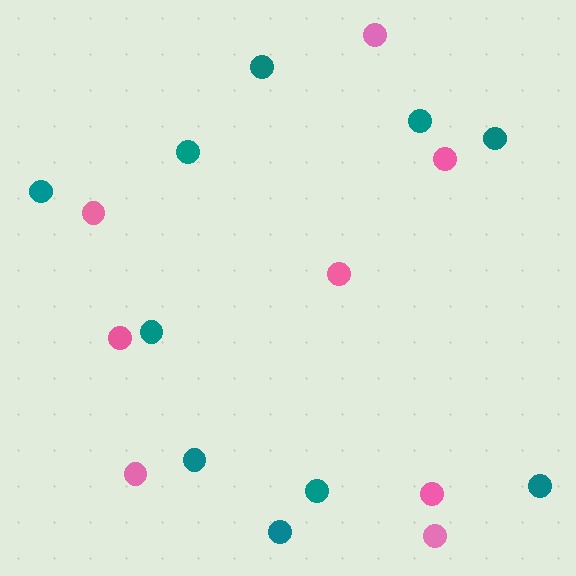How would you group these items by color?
There are 2 groups: one group of pink circles (8) and one group of teal circles (10).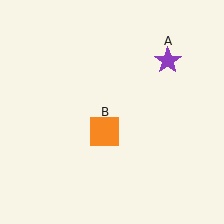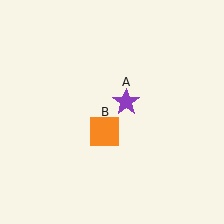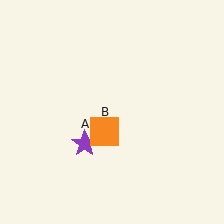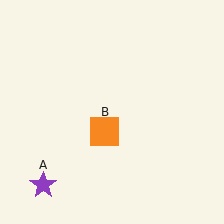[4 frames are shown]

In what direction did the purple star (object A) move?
The purple star (object A) moved down and to the left.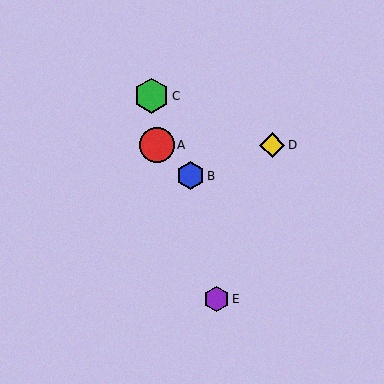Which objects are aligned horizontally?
Objects A, D are aligned horizontally.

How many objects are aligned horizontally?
2 objects (A, D) are aligned horizontally.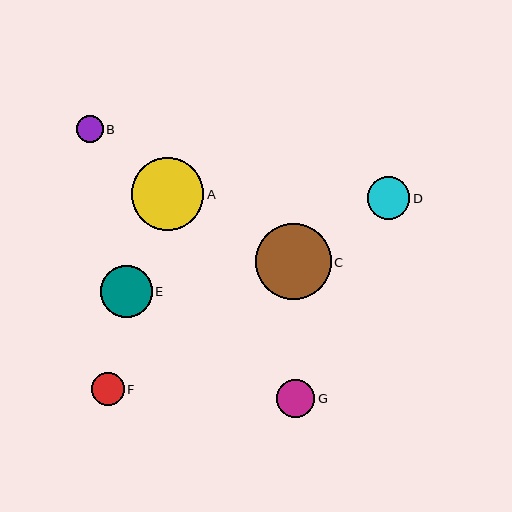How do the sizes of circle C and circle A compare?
Circle C and circle A are approximately the same size.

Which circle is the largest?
Circle C is the largest with a size of approximately 76 pixels.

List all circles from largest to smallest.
From largest to smallest: C, A, E, D, G, F, B.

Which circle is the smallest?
Circle B is the smallest with a size of approximately 26 pixels.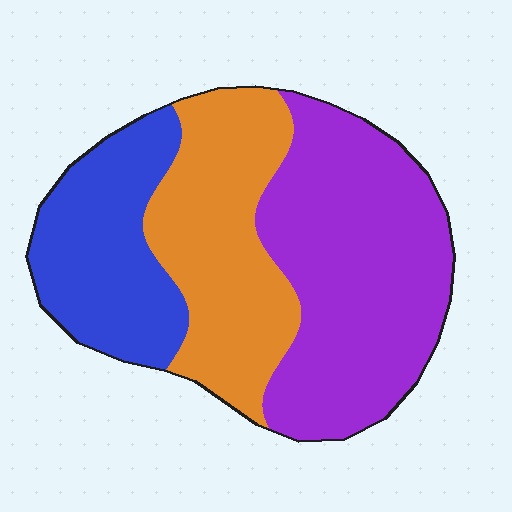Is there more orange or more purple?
Purple.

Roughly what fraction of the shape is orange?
Orange covers around 30% of the shape.